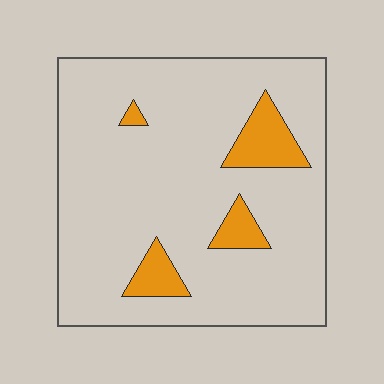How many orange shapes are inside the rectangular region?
4.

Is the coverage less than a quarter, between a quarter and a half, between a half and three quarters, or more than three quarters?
Less than a quarter.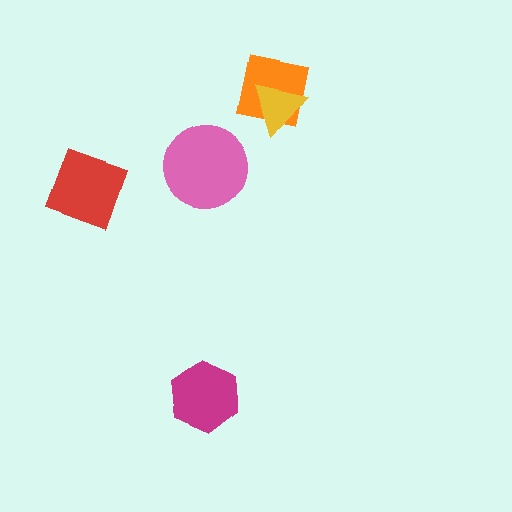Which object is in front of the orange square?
The yellow triangle is in front of the orange square.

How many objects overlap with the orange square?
1 object overlaps with the orange square.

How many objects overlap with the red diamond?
0 objects overlap with the red diamond.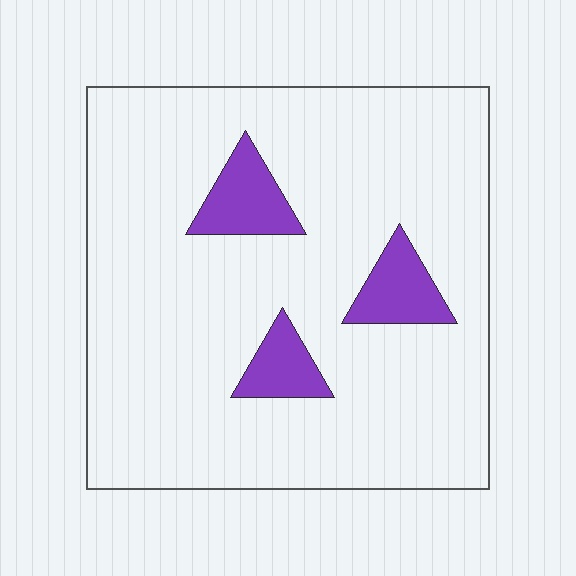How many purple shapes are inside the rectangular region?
3.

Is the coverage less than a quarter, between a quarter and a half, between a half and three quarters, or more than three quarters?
Less than a quarter.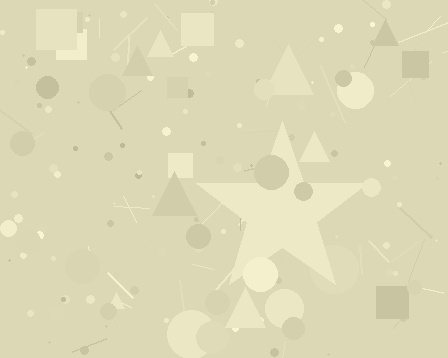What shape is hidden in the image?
A star is hidden in the image.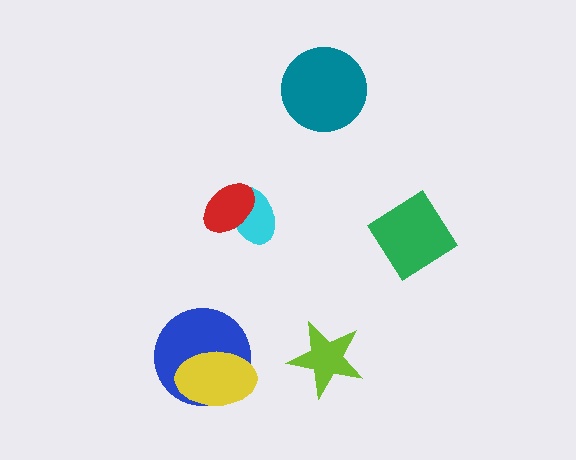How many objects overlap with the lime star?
0 objects overlap with the lime star.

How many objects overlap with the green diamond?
0 objects overlap with the green diamond.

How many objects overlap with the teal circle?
0 objects overlap with the teal circle.